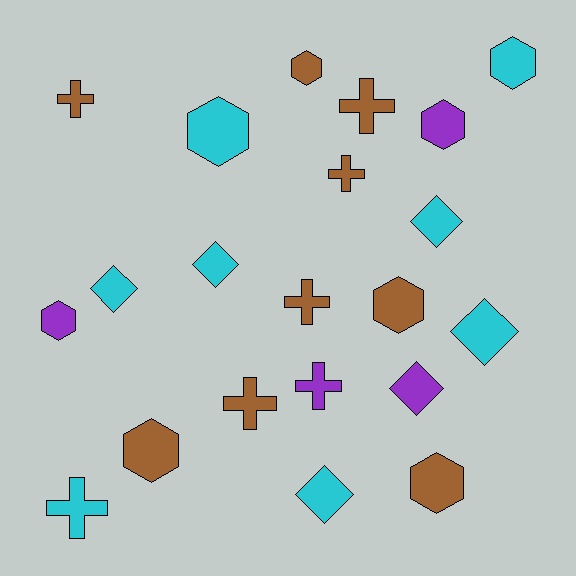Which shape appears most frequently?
Hexagon, with 8 objects.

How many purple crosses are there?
There is 1 purple cross.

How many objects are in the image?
There are 21 objects.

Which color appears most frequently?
Brown, with 9 objects.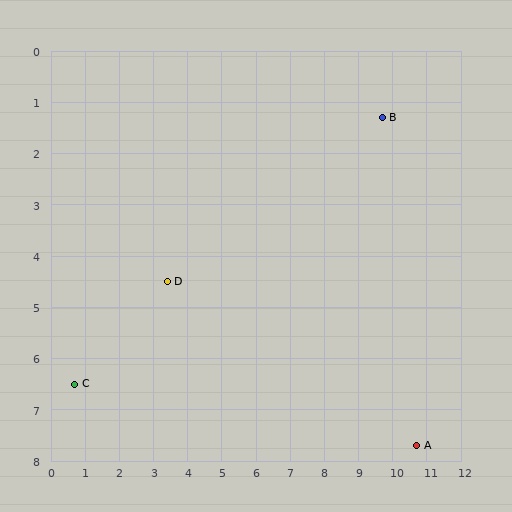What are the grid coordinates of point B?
Point B is at approximately (9.7, 1.3).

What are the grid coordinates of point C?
Point C is at approximately (0.7, 6.5).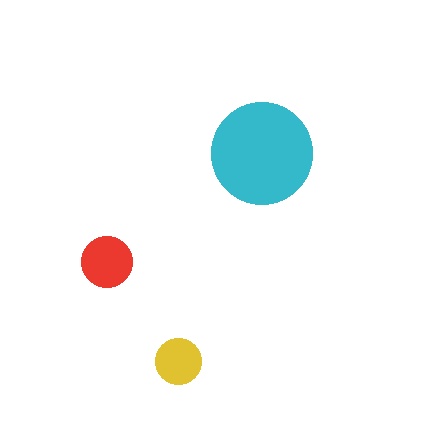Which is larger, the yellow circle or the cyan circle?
The cyan one.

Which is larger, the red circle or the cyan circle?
The cyan one.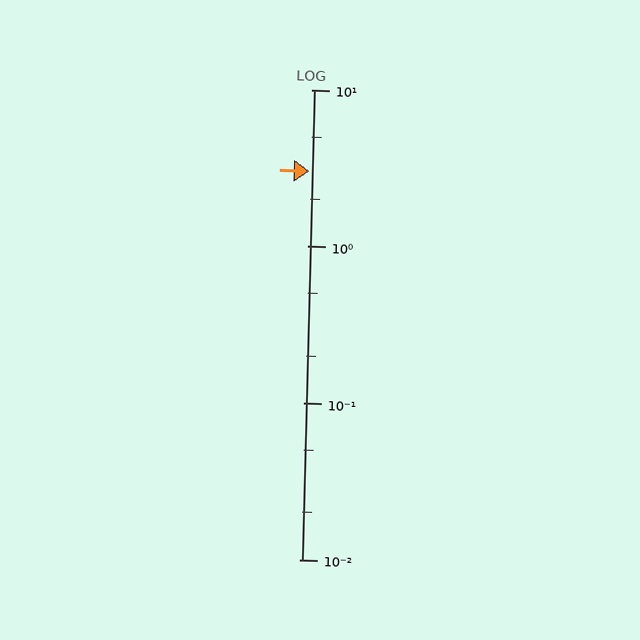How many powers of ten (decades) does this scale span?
The scale spans 3 decades, from 0.01 to 10.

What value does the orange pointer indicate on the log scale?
The pointer indicates approximately 3.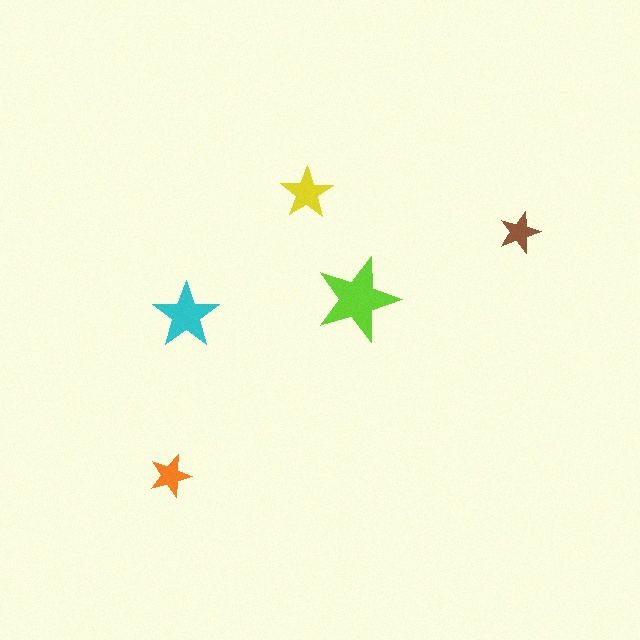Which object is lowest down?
The orange star is bottommost.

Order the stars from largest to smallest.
the lime one, the cyan one, the yellow one, the orange one, the brown one.